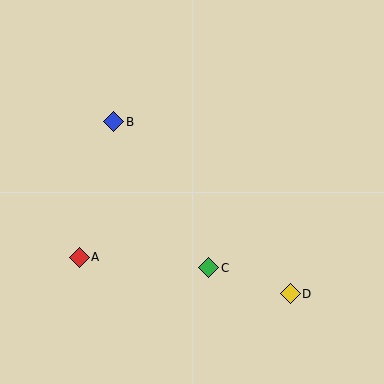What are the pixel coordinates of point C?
Point C is at (209, 268).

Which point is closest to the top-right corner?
Point B is closest to the top-right corner.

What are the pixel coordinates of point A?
Point A is at (79, 257).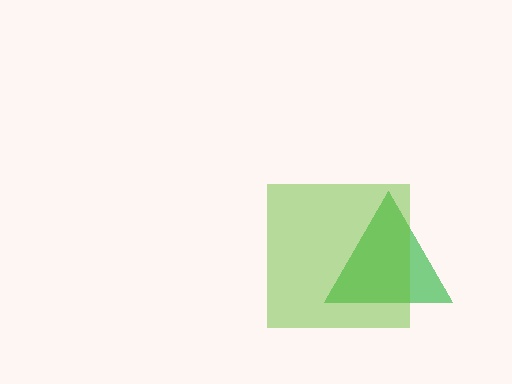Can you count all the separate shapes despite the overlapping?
Yes, there are 2 separate shapes.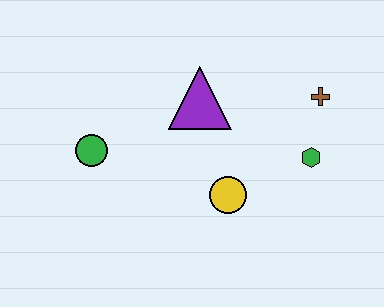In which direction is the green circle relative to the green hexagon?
The green circle is to the left of the green hexagon.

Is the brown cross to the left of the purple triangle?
No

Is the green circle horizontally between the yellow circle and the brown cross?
No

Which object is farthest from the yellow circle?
The green circle is farthest from the yellow circle.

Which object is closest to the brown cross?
The green hexagon is closest to the brown cross.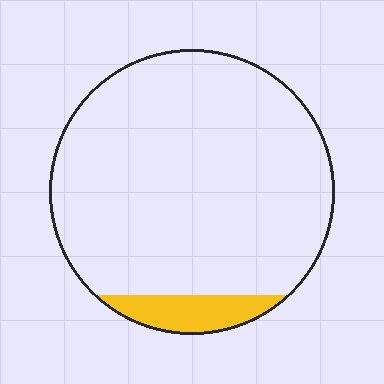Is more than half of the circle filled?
No.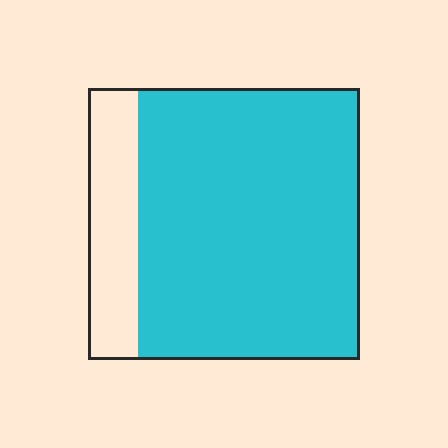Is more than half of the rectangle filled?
Yes.